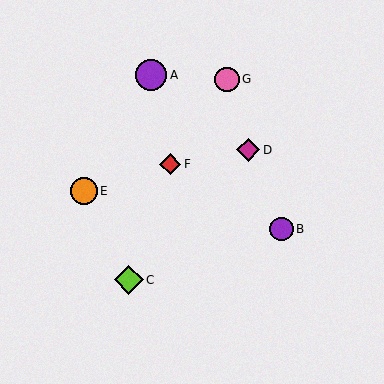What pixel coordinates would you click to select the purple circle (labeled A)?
Click at (151, 75) to select the purple circle A.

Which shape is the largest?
The purple circle (labeled A) is the largest.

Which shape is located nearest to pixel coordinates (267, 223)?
The purple circle (labeled B) at (282, 229) is nearest to that location.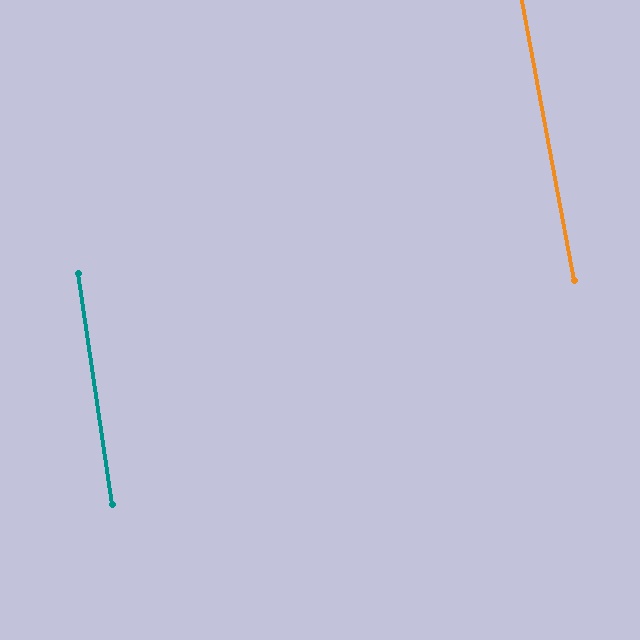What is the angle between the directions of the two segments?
Approximately 2 degrees.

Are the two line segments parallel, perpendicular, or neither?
Parallel — their directions differ by only 2.0°.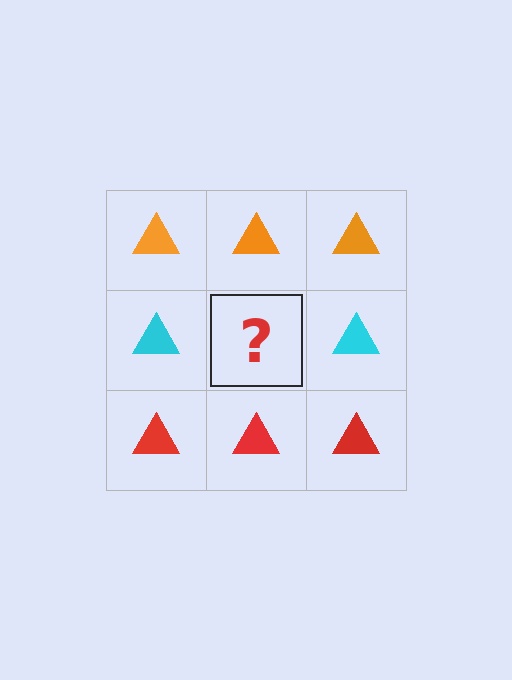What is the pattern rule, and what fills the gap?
The rule is that each row has a consistent color. The gap should be filled with a cyan triangle.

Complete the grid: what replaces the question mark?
The question mark should be replaced with a cyan triangle.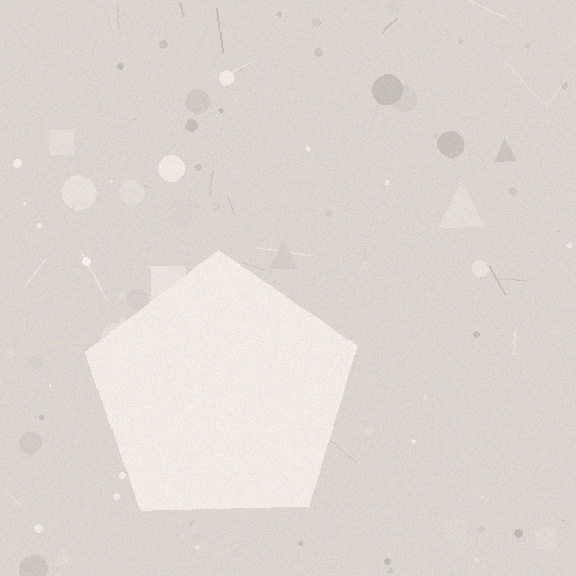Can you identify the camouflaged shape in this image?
The camouflaged shape is a pentagon.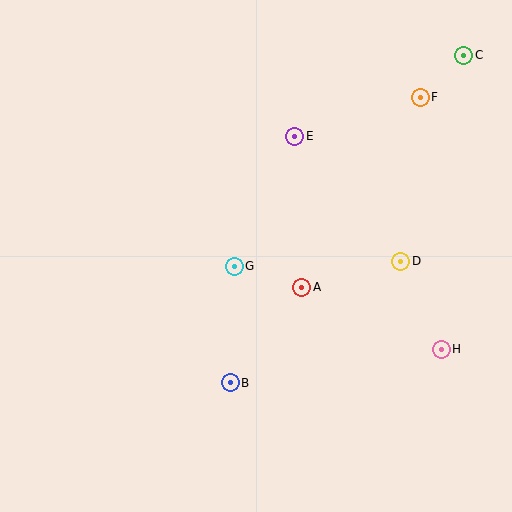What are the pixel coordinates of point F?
Point F is at (420, 97).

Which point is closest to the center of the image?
Point G at (234, 266) is closest to the center.